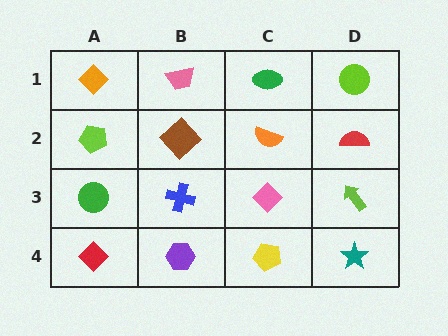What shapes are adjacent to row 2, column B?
A pink trapezoid (row 1, column B), a blue cross (row 3, column B), a lime pentagon (row 2, column A), an orange semicircle (row 2, column C).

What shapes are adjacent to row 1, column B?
A brown diamond (row 2, column B), an orange diamond (row 1, column A), a green ellipse (row 1, column C).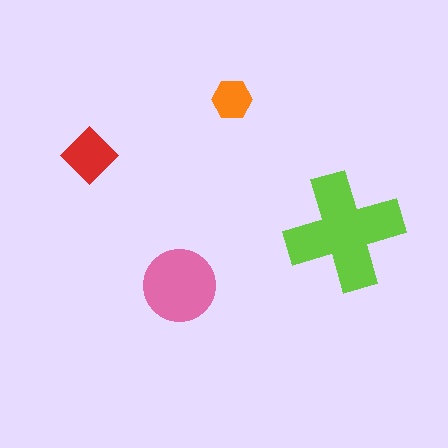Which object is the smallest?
The orange hexagon.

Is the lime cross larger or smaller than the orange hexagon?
Larger.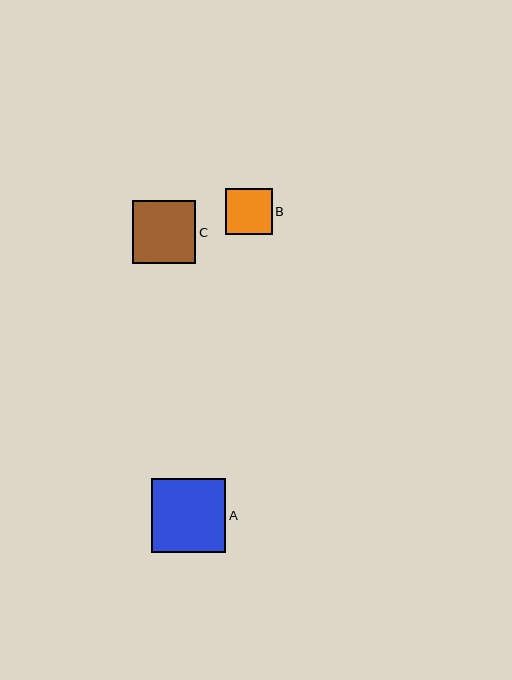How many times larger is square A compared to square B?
Square A is approximately 1.6 times the size of square B.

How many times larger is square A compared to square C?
Square A is approximately 1.2 times the size of square C.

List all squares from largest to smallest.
From largest to smallest: A, C, B.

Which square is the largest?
Square A is the largest with a size of approximately 74 pixels.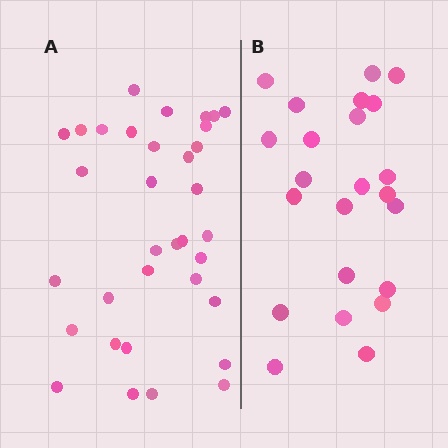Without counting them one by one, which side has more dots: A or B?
Region A (the left region) has more dots.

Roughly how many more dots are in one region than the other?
Region A has roughly 12 or so more dots than region B.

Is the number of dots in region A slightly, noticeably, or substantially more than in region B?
Region A has substantially more. The ratio is roughly 1.5 to 1.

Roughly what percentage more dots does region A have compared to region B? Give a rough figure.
About 50% more.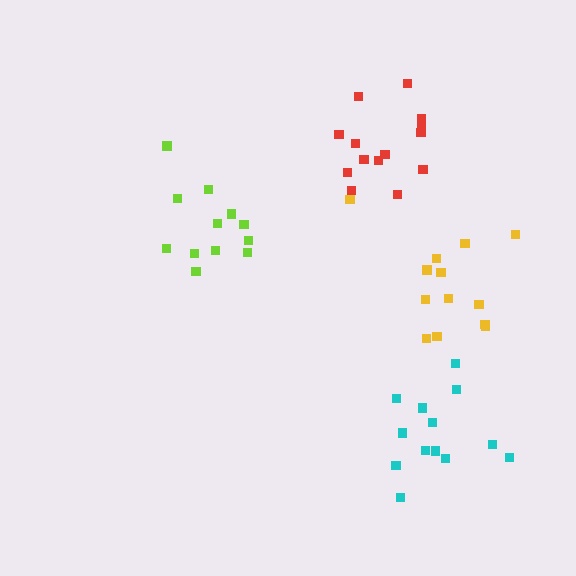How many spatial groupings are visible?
There are 4 spatial groupings.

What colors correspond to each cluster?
The clusters are colored: lime, red, cyan, yellow.